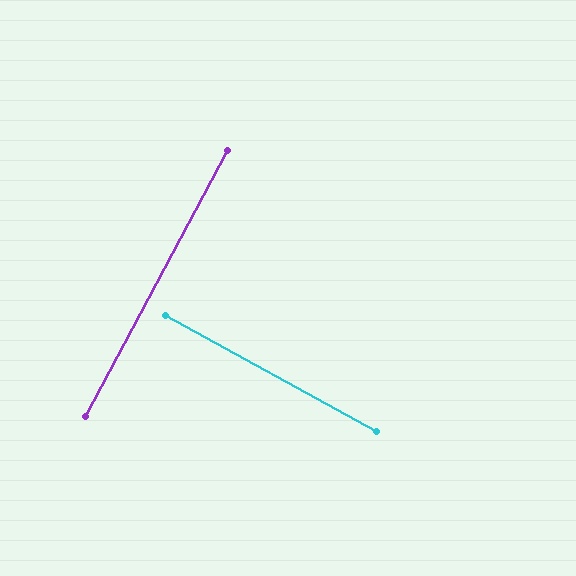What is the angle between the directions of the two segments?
Approximately 89 degrees.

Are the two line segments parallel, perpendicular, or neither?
Perpendicular — they meet at approximately 89°.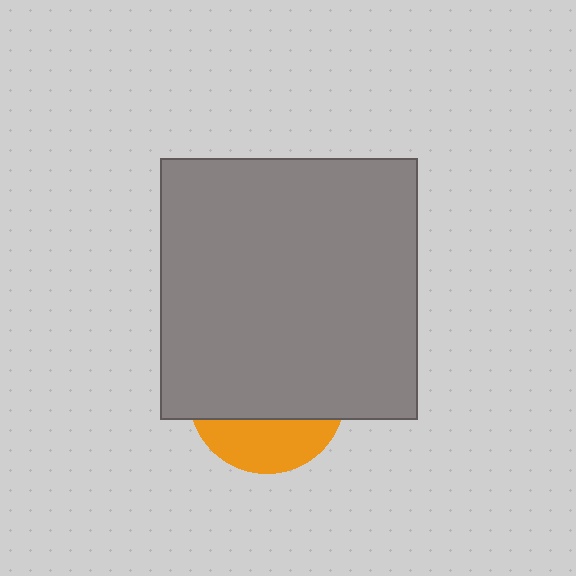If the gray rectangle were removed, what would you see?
You would see the complete orange circle.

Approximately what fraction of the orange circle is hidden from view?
Roughly 69% of the orange circle is hidden behind the gray rectangle.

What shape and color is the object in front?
The object in front is a gray rectangle.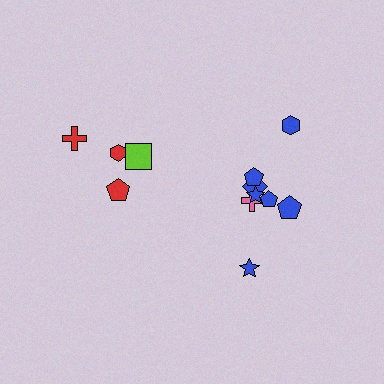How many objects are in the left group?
There are 4 objects.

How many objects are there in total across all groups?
There are 12 objects.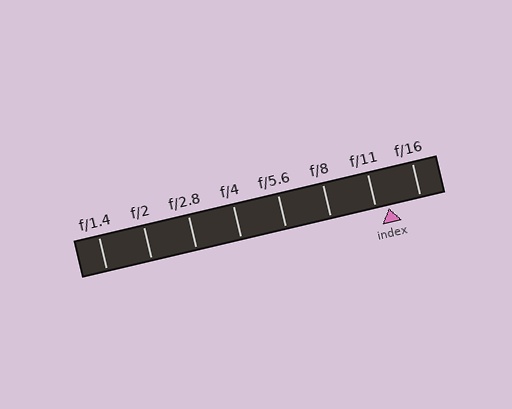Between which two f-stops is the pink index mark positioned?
The index mark is between f/11 and f/16.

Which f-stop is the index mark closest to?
The index mark is closest to f/11.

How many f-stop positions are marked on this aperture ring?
There are 8 f-stop positions marked.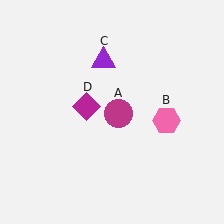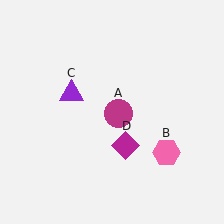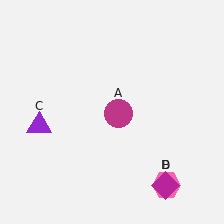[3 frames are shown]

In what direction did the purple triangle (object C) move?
The purple triangle (object C) moved down and to the left.